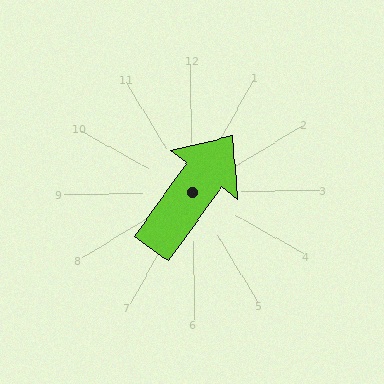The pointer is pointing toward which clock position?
Roughly 1 o'clock.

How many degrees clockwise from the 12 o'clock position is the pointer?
Approximately 37 degrees.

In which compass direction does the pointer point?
Northeast.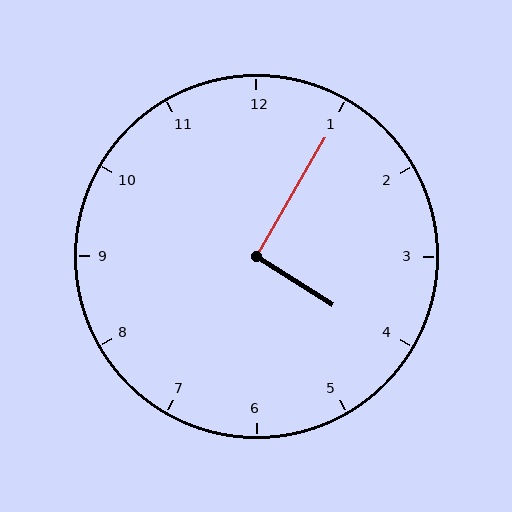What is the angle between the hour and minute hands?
Approximately 92 degrees.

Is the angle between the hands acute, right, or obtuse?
It is right.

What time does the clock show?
4:05.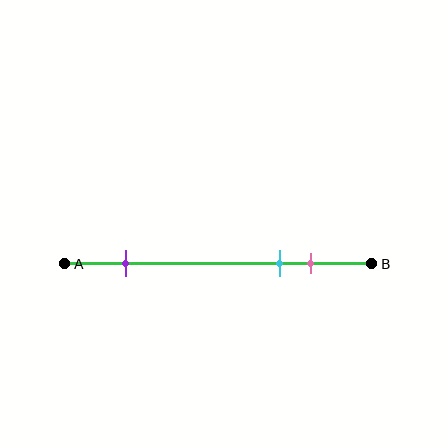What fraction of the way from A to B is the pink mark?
The pink mark is approximately 80% (0.8) of the way from A to B.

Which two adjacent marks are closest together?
The cyan and pink marks are the closest adjacent pair.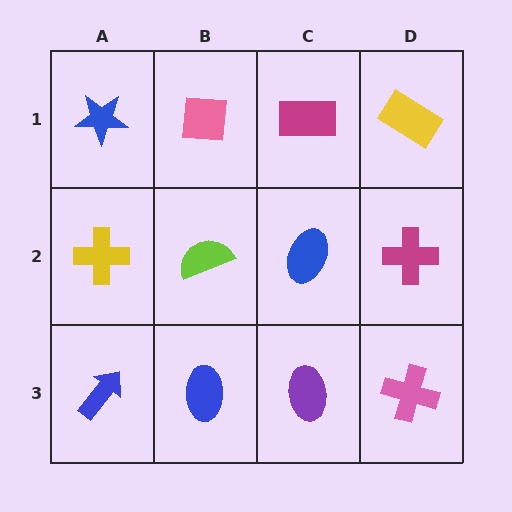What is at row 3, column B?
A blue ellipse.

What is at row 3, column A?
A blue arrow.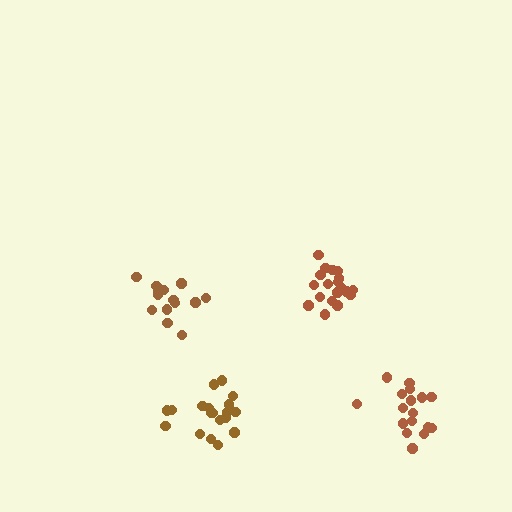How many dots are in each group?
Group 1: 14 dots, Group 2: 20 dots, Group 3: 17 dots, Group 4: 19 dots (70 total).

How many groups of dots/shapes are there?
There are 4 groups.